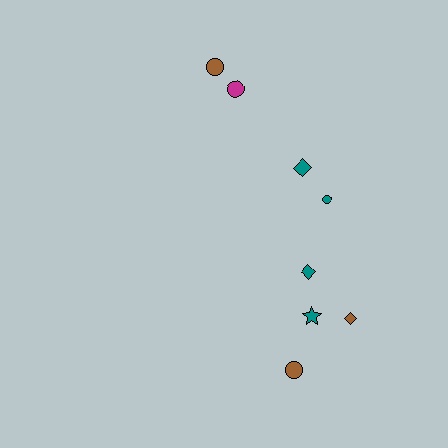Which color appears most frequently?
Teal, with 4 objects.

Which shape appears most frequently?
Circle, with 4 objects.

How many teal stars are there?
There is 1 teal star.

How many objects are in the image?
There are 8 objects.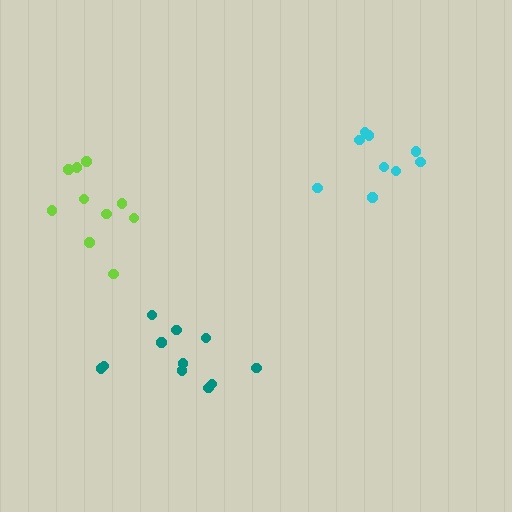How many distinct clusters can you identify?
There are 3 distinct clusters.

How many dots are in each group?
Group 1: 10 dots, Group 2: 11 dots, Group 3: 9 dots (30 total).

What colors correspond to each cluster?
The clusters are colored: lime, teal, cyan.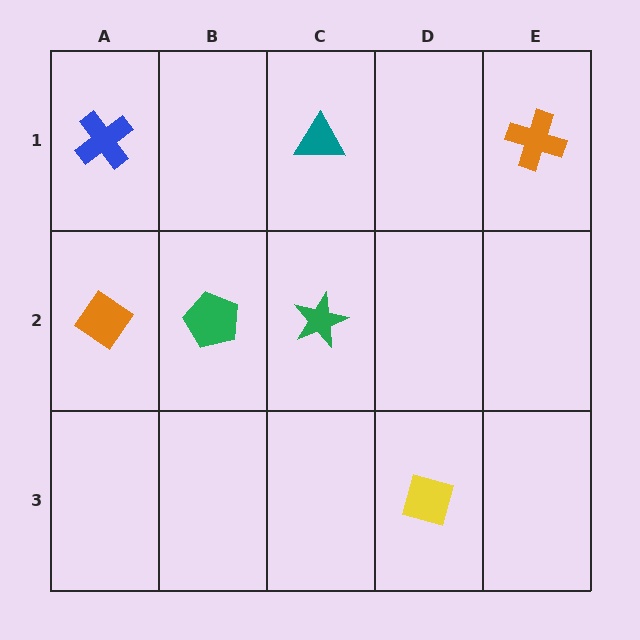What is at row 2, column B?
A green pentagon.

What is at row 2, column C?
A green star.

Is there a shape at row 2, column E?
No, that cell is empty.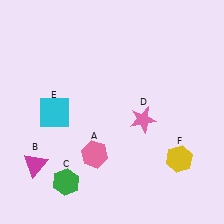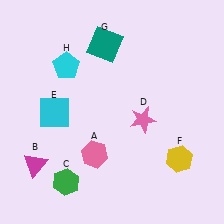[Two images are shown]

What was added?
A teal square (G), a cyan pentagon (H) were added in Image 2.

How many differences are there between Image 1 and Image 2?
There are 2 differences between the two images.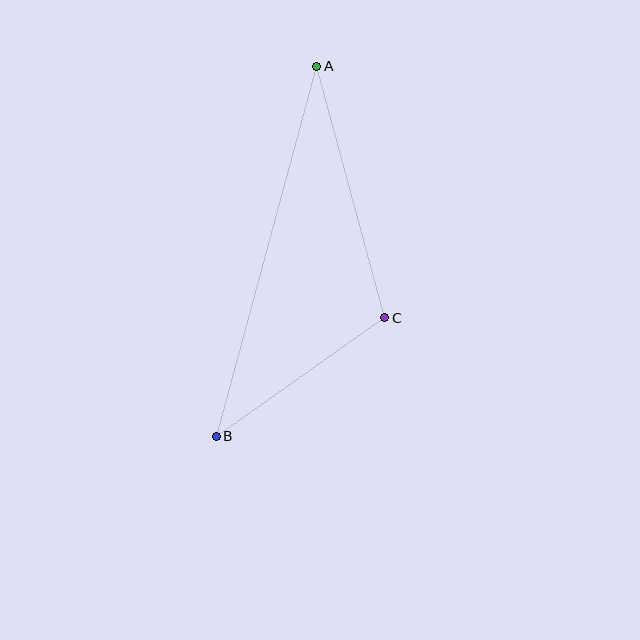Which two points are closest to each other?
Points B and C are closest to each other.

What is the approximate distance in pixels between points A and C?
The distance between A and C is approximately 261 pixels.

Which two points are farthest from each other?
Points A and B are farthest from each other.